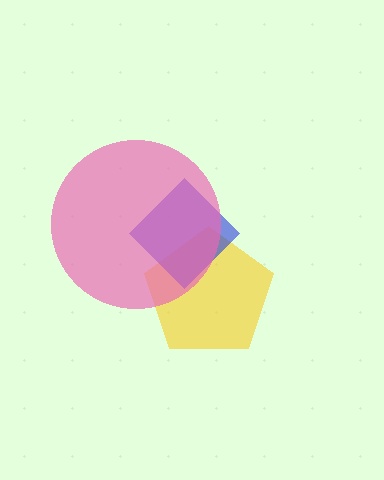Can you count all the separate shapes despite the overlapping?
Yes, there are 3 separate shapes.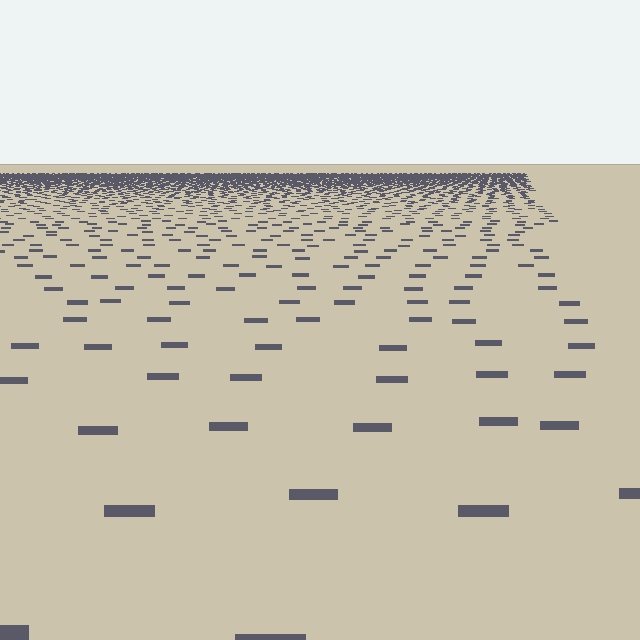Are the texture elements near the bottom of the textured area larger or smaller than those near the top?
Larger. Near the bottom, elements are closer to the viewer and appear at a bigger on-screen size.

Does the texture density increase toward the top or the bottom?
Density increases toward the top.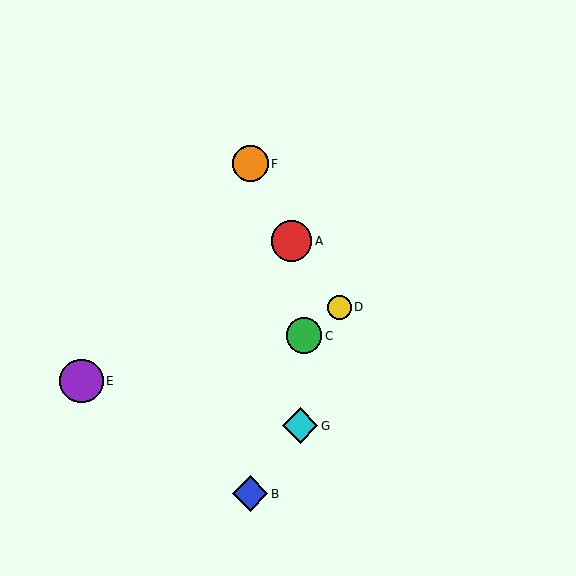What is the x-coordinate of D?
Object D is at x≈339.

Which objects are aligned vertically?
Objects B, F are aligned vertically.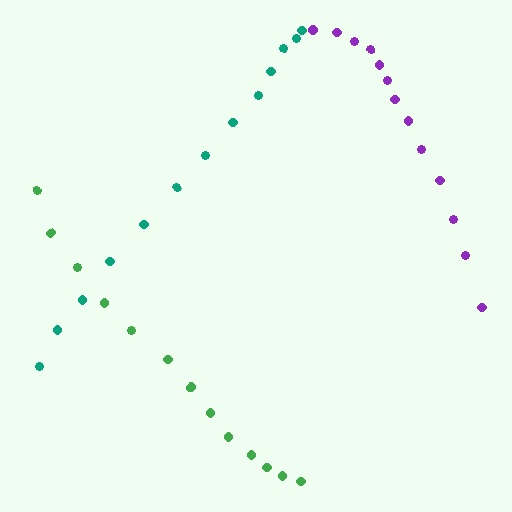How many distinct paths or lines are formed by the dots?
There are 3 distinct paths.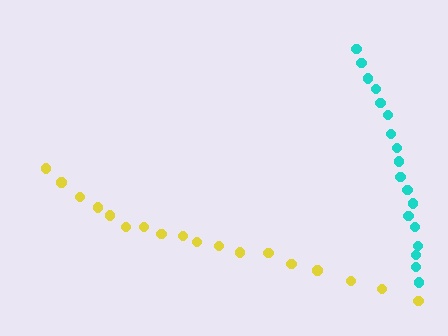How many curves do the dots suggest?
There are 2 distinct paths.